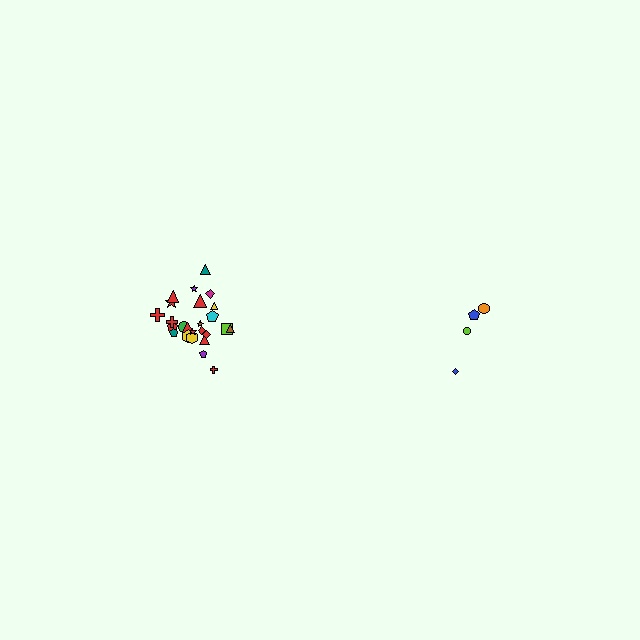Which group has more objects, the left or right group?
The left group.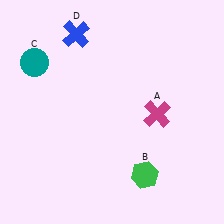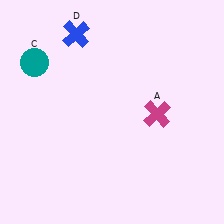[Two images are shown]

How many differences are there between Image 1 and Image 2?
There is 1 difference between the two images.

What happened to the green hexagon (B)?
The green hexagon (B) was removed in Image 2. It was in the bottom-right area of Image 1.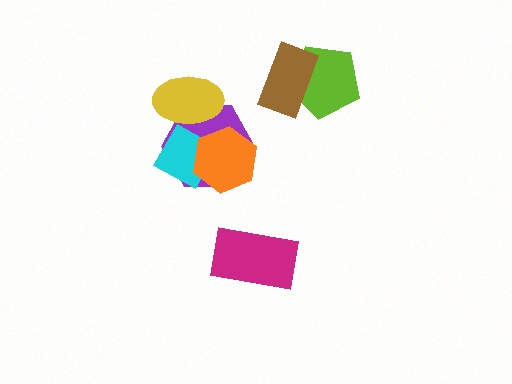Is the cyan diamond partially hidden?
Yes, it is partially covered by another shape.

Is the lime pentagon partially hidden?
Yes, it is partially covered by another shape.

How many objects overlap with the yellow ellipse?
2 objects overlap with the yellow ellipse.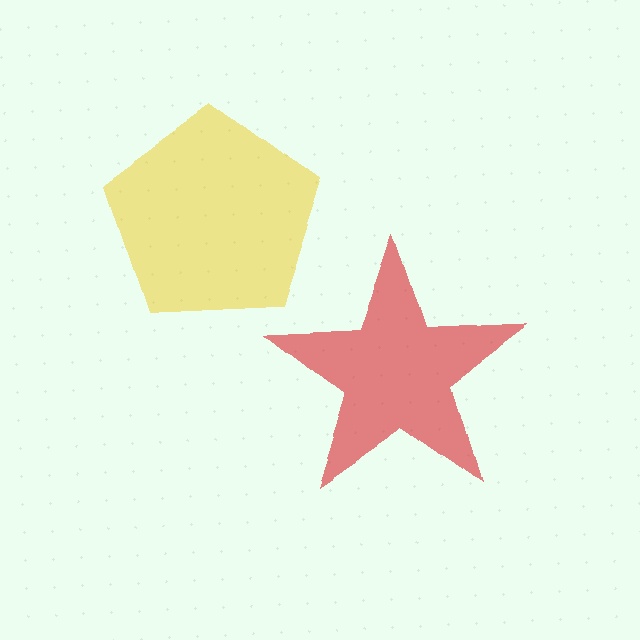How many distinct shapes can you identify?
There are 2 distinct shapes: a red star, a yellow pentagon.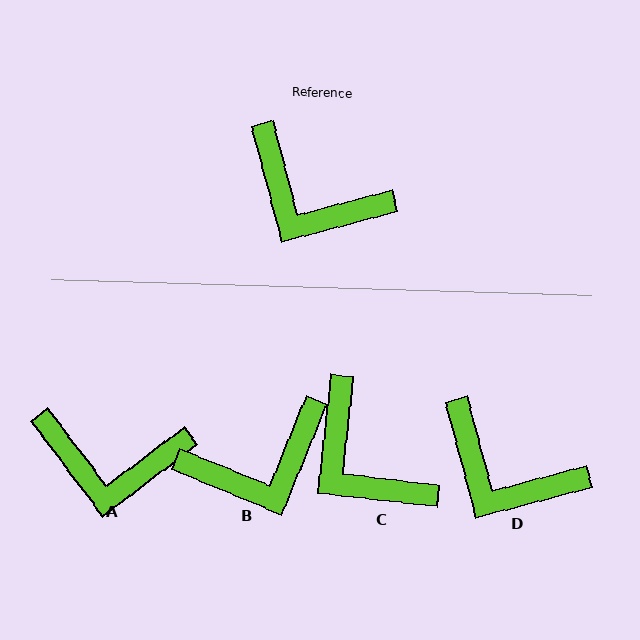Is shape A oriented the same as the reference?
No, it is off by about 22 degrees.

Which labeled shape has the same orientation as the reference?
D.